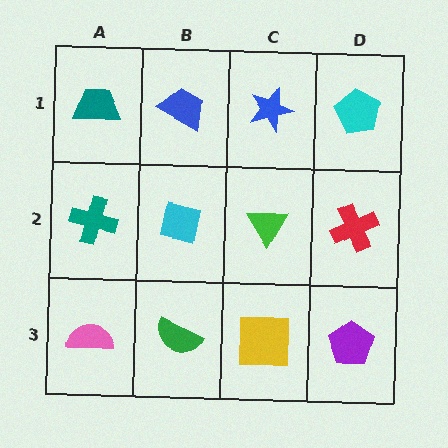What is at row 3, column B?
A green semicircle.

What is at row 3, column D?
A purple pentagon.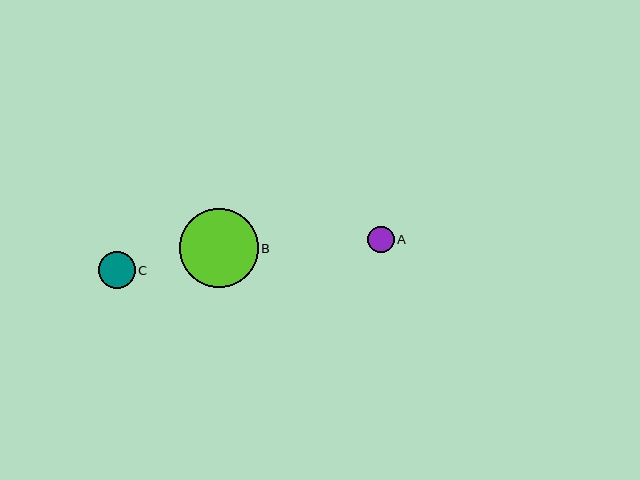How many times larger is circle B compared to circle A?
Circle B is approximately 3.0 times the size of circle A.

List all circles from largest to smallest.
From largest to smallest: B, C, A.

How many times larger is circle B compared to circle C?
Circle B is approximately 2.1 times the size of circle C.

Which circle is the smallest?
Circle A is the smallest with a size of approximately 26 pixels.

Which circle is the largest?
Circle B is the largest with a size of approximately 79 pixels.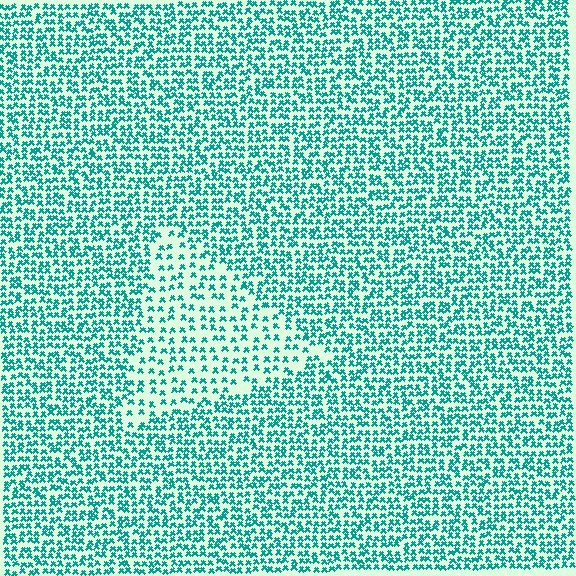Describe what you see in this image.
The image contains small teal elements arranged at two different densities. A triangle-shaped region is visible where the elements are less densely packed than the surrounding area.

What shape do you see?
I see a triangle.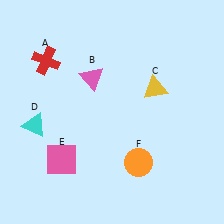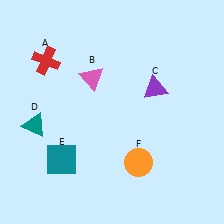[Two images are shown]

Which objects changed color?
C changed from yellow to purple. D changed from cyan to teal. E changed from pink to teal.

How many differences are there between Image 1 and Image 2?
There are 3 differences between the two images.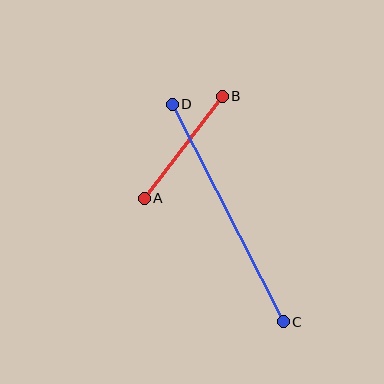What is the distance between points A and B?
The distance is approximately 128 pixels.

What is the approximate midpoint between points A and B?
The midpoint is at approximately (183, 147) pixels.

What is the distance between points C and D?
The distance is approximately 244 pixels.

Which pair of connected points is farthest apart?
Points C and D are farthest apart.